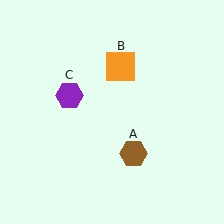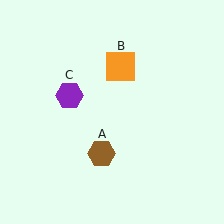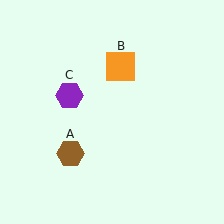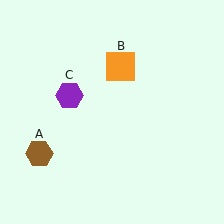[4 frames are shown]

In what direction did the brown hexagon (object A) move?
The brown hexagon (object A) moved left.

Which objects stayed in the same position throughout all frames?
Orange square (object B) and purple hexagon (object C) remained stationary.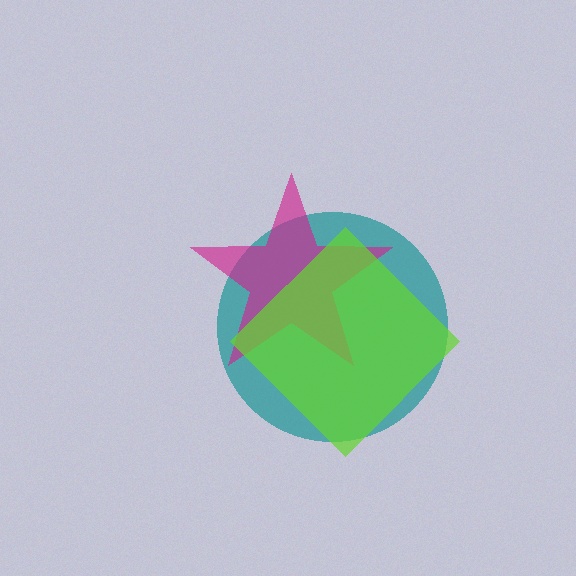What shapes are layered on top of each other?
The layered shapes are: a teal circle, a magenta star, a lime diamond.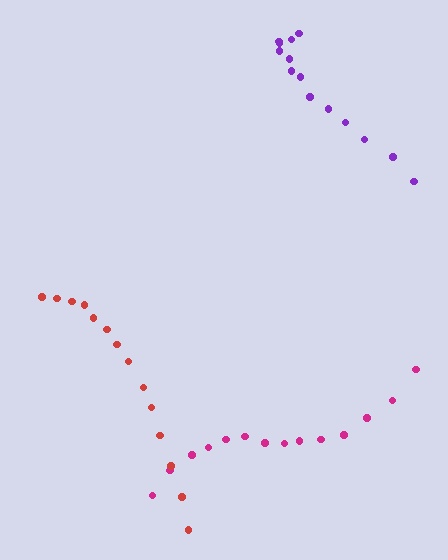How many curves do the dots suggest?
There are 3 distinct paths.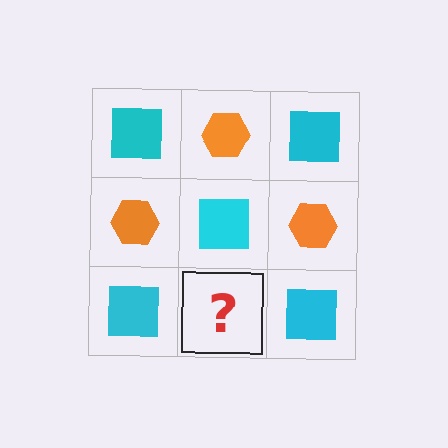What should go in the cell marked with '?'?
The missing cell should contain an orange hexagon.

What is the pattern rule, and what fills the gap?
The rule is that it alternates cyan square and orange hexagon in a checkerboard pattern. The gap should be filled with an orange hexagon.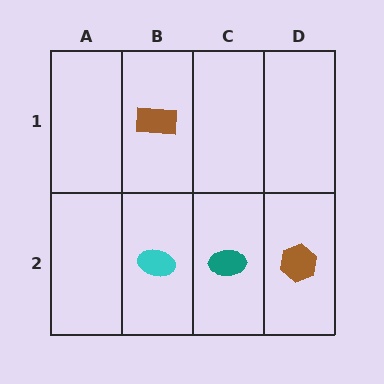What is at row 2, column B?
A cyan ellipse.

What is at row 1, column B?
A brown rectangle.